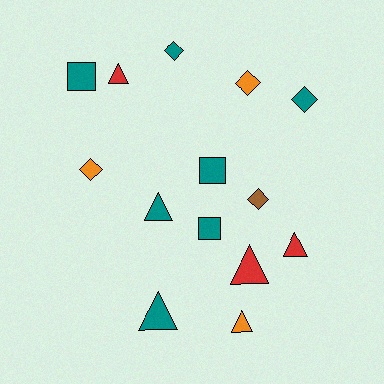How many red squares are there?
There are no red squares.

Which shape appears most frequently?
Triangle, with 6 objects.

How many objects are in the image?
There are 14 objects.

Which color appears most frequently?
Teal, with 7 objects.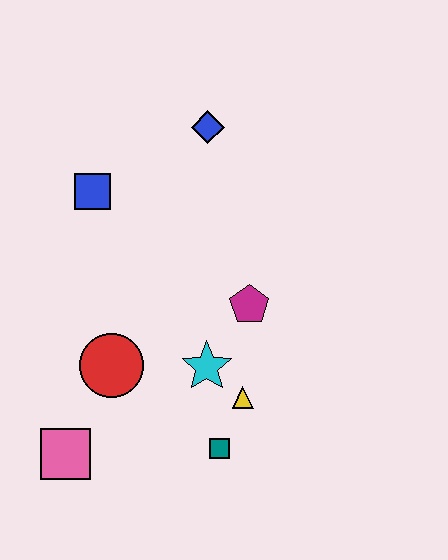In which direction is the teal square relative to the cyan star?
The teal square is below the cyan star.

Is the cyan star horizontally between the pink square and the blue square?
No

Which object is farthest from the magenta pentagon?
The pink square is farthest from the magenta pentagon.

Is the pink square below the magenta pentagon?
Yes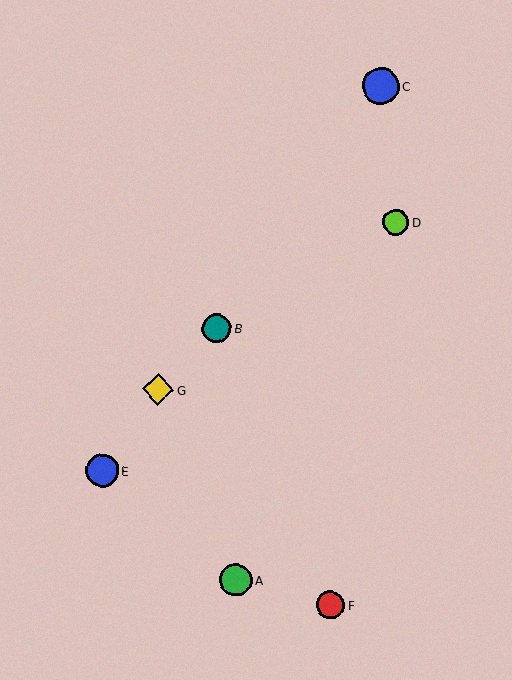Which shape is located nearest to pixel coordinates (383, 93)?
The blue circle (labeled C) at (381, 86) is nearest to that location.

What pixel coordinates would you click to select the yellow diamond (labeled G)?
Click at (158, 390) to select the yellow diamond G.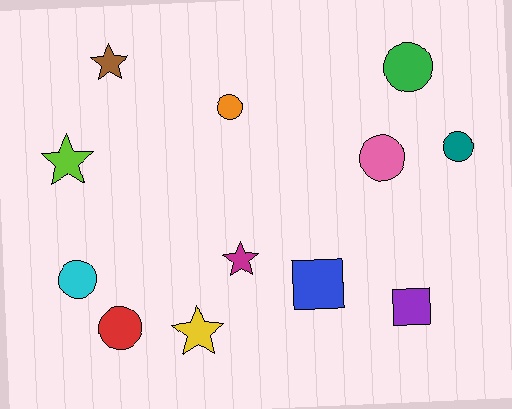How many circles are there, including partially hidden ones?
There are 6 circles.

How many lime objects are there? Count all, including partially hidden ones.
There is 1 lime object.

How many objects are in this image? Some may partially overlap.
There are 12 objects.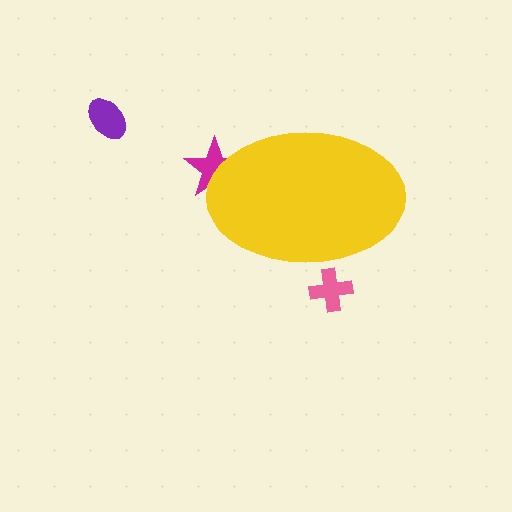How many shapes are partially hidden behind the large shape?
2 shapes are partially hidden.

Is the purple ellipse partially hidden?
No, the purple ellipse is fully visible.